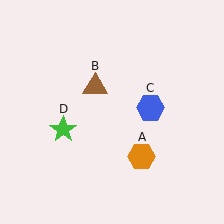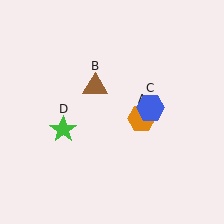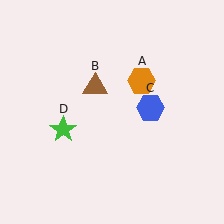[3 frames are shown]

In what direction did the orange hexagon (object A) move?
The orange hexagon (object A) moved up.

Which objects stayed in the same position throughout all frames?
Brown triangle (object B) and blue hexagon (object C) and green star (object D) remained stationary.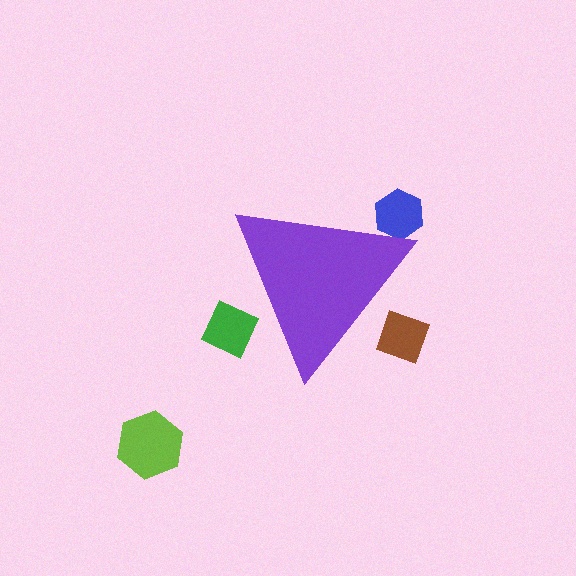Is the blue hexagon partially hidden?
Yes, the blue hexagon is partially hidden behind the purple triangle.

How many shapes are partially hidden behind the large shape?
3 shapes are partially hidden.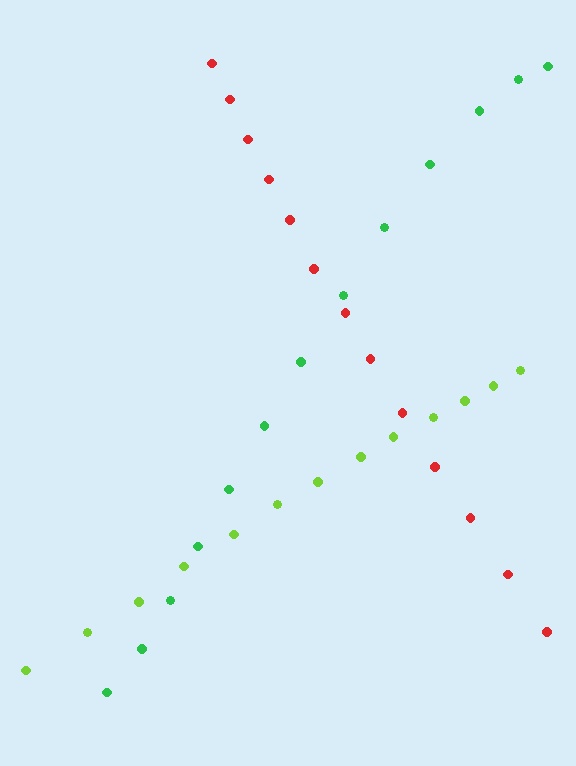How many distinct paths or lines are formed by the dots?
There are 3 distinct paths.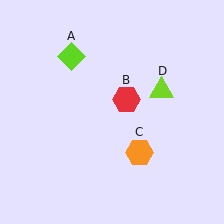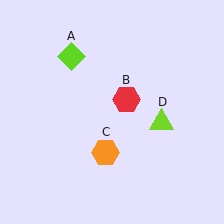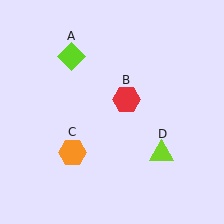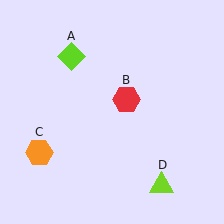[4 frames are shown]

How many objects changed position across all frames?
2 objects changed position: orange hexagon (object C), lime triangle (object D).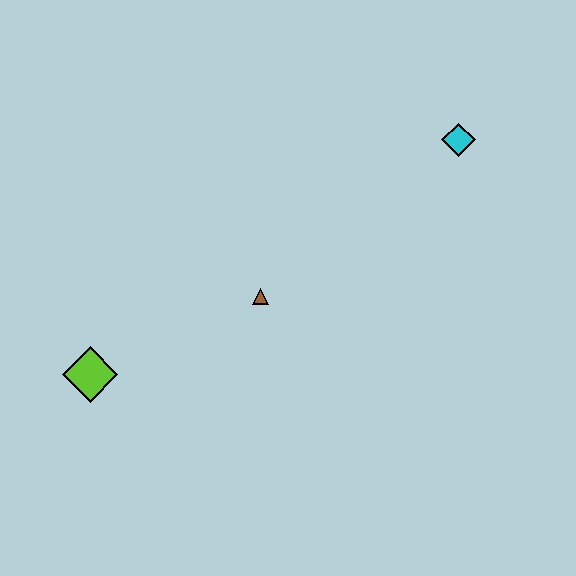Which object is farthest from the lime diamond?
The cyan diamond is farthest from the lime diamond.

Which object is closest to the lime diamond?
The brown triangle is closest to the lime diamond.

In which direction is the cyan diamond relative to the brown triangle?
The cyan diamond is to the right of the brown triangle.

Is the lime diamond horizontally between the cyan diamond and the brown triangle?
No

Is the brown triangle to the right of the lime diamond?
Yes